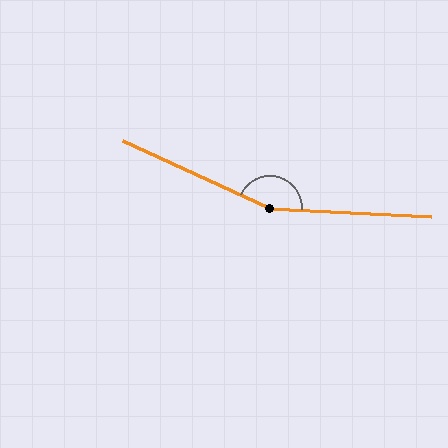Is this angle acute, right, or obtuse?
It is obtuse.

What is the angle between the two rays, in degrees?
Approximately 158 degrees.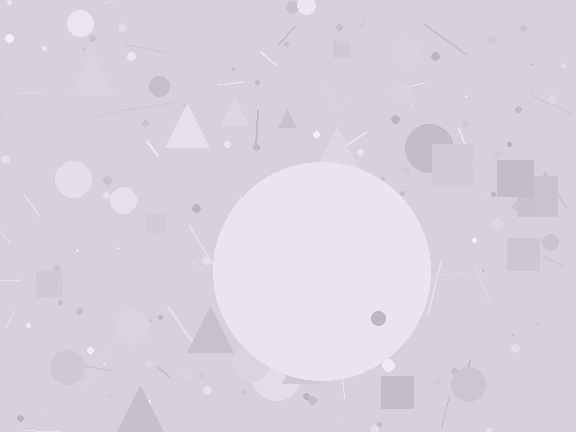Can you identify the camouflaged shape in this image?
The camouflaged shape is a circle.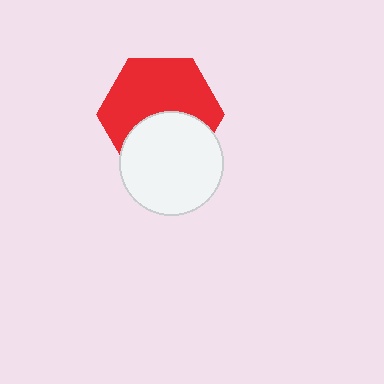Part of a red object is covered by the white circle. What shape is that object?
It is a hexagon.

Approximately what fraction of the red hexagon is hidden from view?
Roughly 39% of the red hexagon is hidden behind the white circle.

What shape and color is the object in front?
The object in front is a white circle.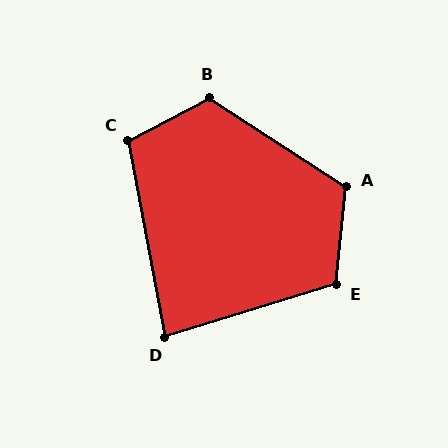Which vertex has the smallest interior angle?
D, at approximately 84 degrees.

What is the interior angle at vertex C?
Approximately 107 degrees (obtuse).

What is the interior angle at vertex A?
Approximately 118 degrees (obtuse).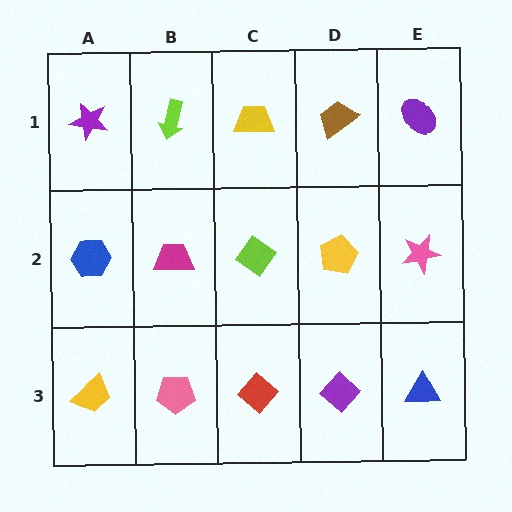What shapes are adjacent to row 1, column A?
A blue hexagon (row 2, column A), a lime arrow (row 1, column B).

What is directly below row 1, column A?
A blue hexagon.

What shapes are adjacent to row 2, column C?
A yellow trapezoid (row 1, column C), a red diamond (row 3, column C), a magenta trapezoid (row 2, column B), a yellow pentagon (row 2, column D).